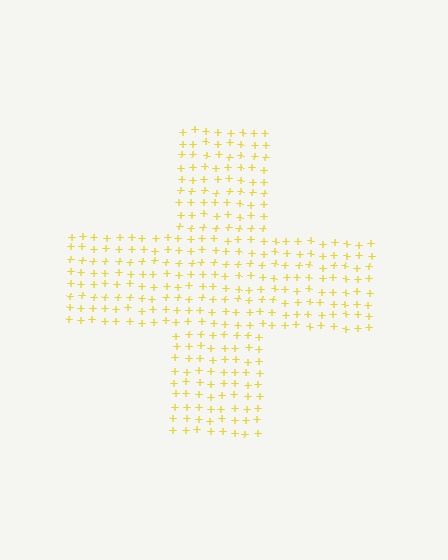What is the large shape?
The large shape is a cross.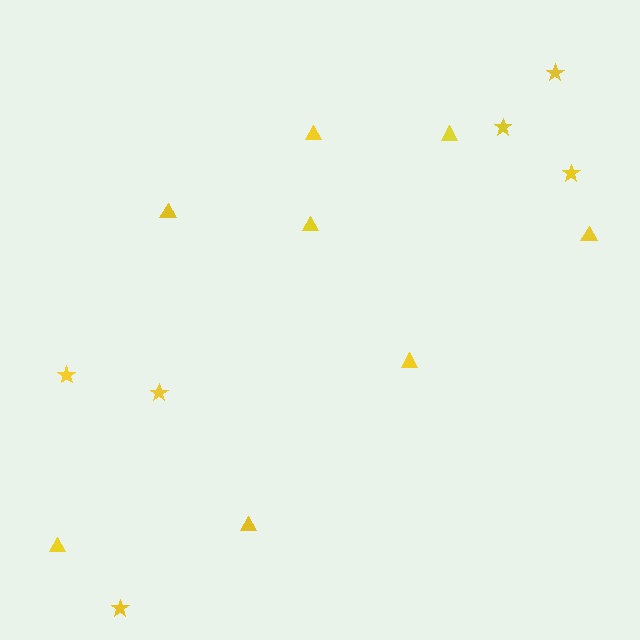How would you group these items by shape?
There are 2 groups: one group of triangles (8) and one group of stars (6).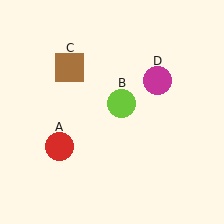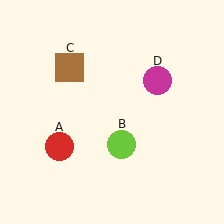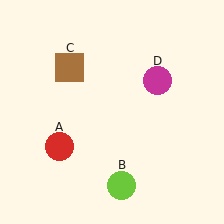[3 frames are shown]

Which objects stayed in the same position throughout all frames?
Red circle (object A) and brown square (object C) and magenta circle (object D) remained stationary.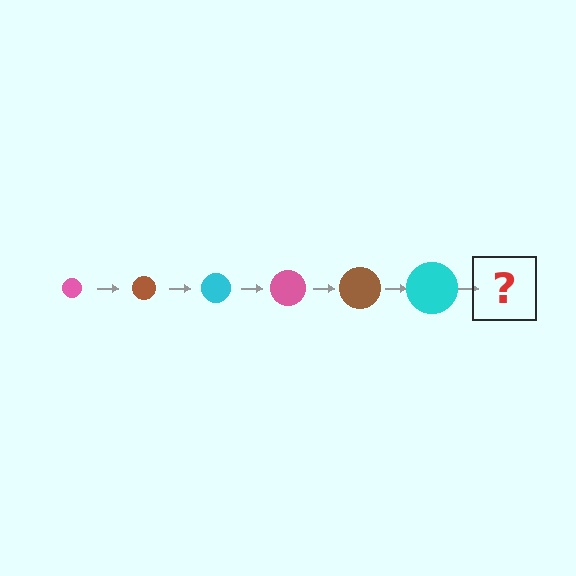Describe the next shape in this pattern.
It should be a pink circle, larger than the previous one.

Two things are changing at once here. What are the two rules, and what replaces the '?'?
The two rules are that the circle grows larger each step and the color cycles through pink, brown, and cyan. The '?' should be a pink circle, larger than the previous one.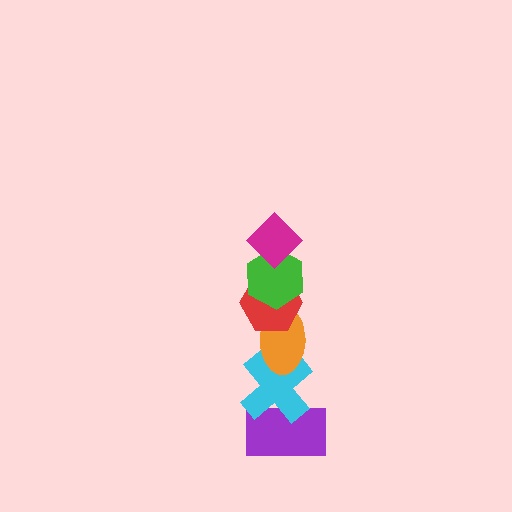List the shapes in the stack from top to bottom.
From top to bottom: the magenta diamond, the green hexagon, the red hexagon, the orange ellipse, the cyan cross, the purple rectangle.